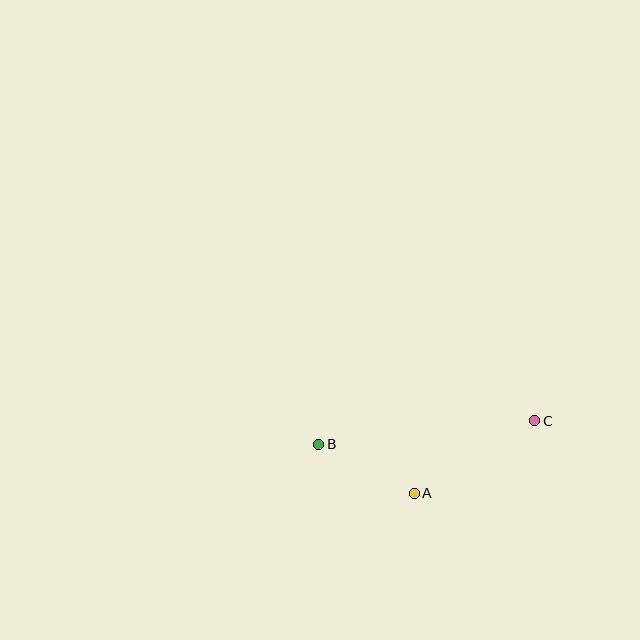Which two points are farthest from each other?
Points B and C are farthest from each other.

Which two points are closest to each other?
Points A and B are closest to each other.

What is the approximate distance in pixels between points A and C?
The distance between A and C is approximately 140 pixels.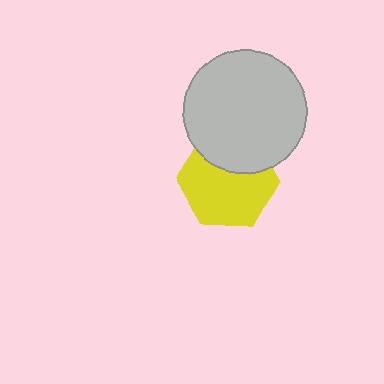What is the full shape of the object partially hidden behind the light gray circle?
The partially hidden object is a yellow hexagon.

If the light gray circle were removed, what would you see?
You would see the complete yellow hexagon.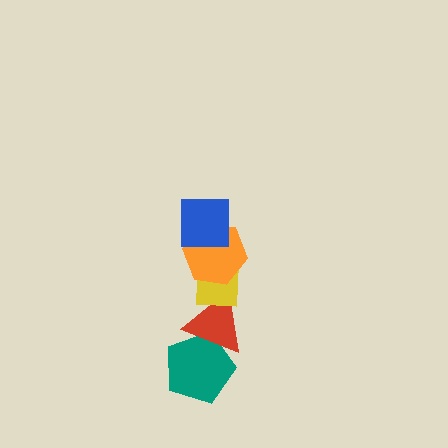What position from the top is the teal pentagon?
The teal pentagon is 5th from the top.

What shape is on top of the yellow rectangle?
The orange hexagon is on top of the yellow rectangle.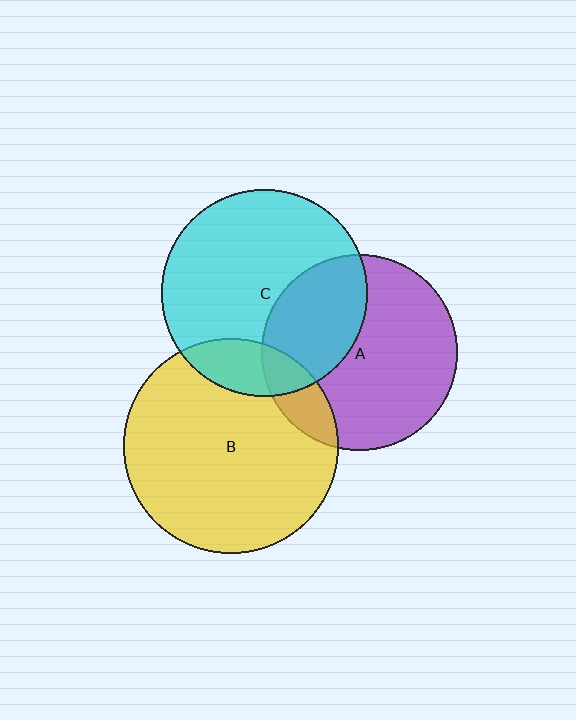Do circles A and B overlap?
Yes.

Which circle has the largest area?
Circle B (yellow).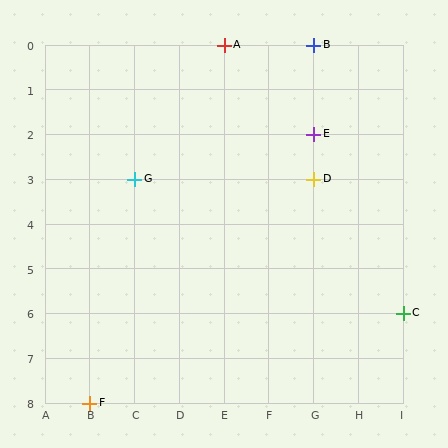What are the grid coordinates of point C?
Point C is at grid coordinates (I, 6).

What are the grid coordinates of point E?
Point E is at grid coordinates (G, 2).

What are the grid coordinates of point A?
Point A is at grid coordinates (E, 0).